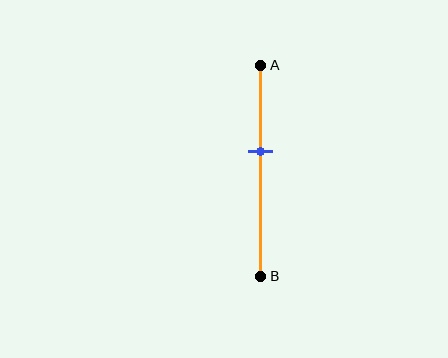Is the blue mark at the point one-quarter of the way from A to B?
No, the mark is at about 40% from A, not at the 25% one-quarter point.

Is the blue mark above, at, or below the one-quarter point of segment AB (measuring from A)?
The blue mark is below the one-quarter point of segment AB.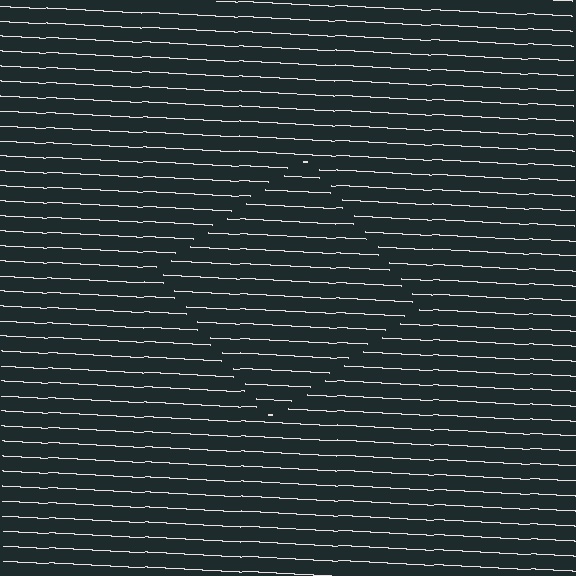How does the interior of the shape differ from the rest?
The interior of the shape contains the same grating, shifted by half a period — the contour is defined by the phase discontinuity where line-ends from the inner and outer gratings abut.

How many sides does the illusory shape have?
4 sides — the line-ends trace a square.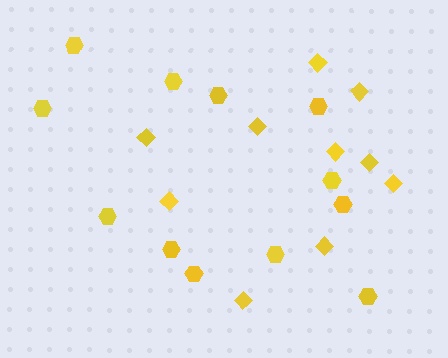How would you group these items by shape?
There are 2 groups: one group of hexagons (12) and one group of diamonds (10).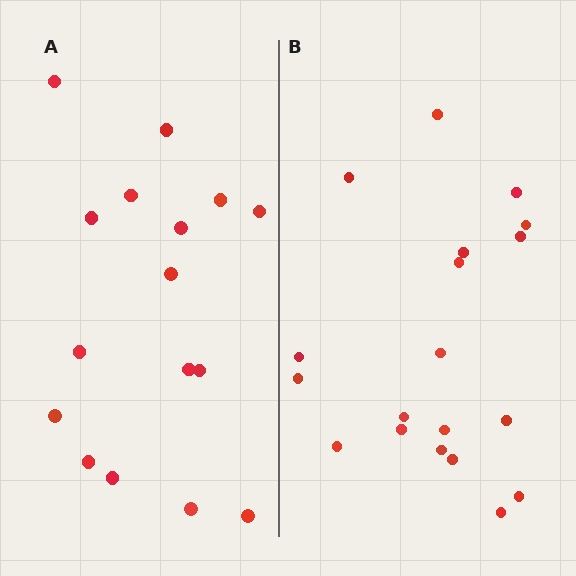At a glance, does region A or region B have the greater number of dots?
Region B (the right region) has more dots.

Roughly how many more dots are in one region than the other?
Region B has just a few more — roughly 2 or 3 more dots than region A.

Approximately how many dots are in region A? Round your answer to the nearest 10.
About 20 dots. (The exact count is 16, which rounds to 20.)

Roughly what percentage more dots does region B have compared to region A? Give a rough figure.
About 20% more.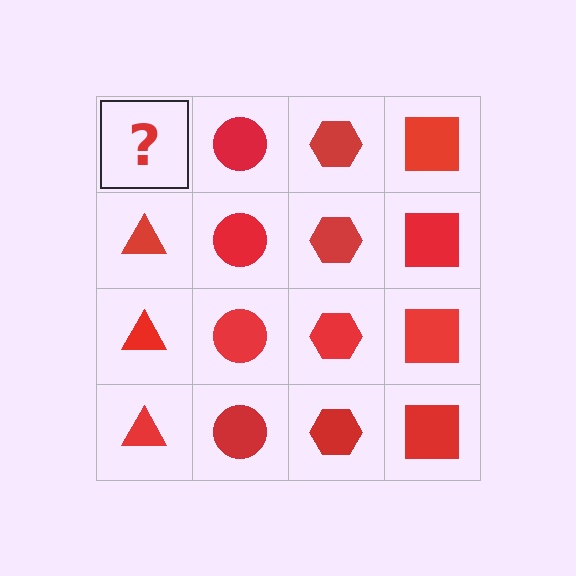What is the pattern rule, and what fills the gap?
The rule is that each column has a consistent shape. The gap should be filled with a red triangle.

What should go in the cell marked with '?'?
The missing cell should contain a red triangle.